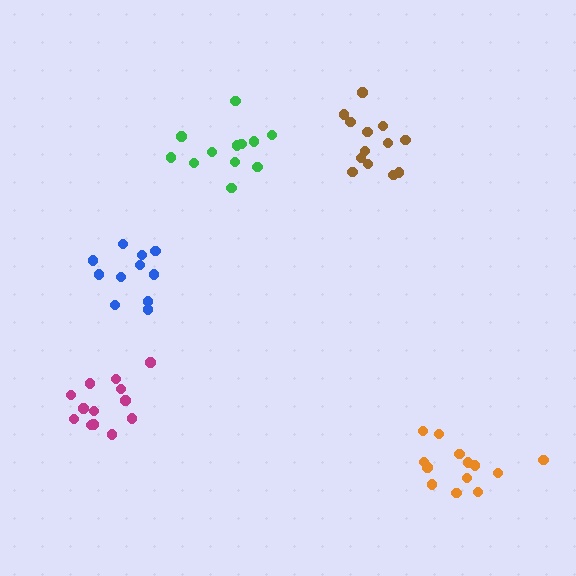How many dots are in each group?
Group 1: 11 dots, Group 2: 13 dots, Group 3: 13 dots, Group 4: 14 dots, Group 5: 12 dots (63 total).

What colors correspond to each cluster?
The clusters are colored: blue, brown, orange, magenta, green.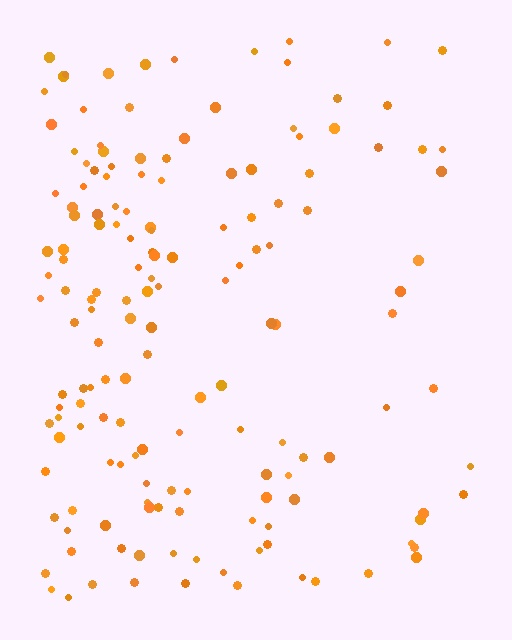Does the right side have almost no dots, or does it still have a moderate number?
Still a moderate number, just noticeably fewer than the left.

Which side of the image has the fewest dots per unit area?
The right.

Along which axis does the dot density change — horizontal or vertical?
Horizontal.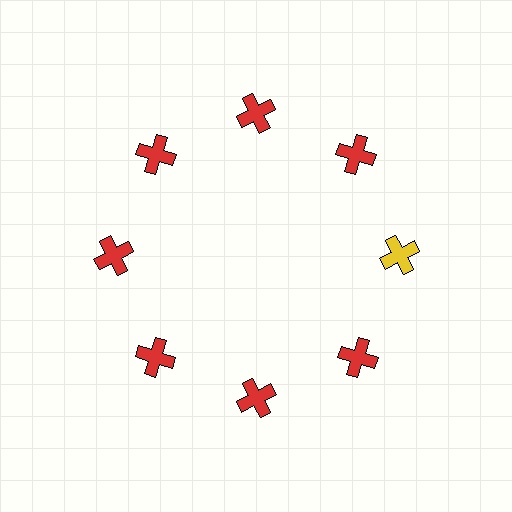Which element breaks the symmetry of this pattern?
The yellow cross at roughly the 3 o'clock position breaks the symmetry. All other shapes are red crosses.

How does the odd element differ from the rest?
It has a different color: yellow instead of red.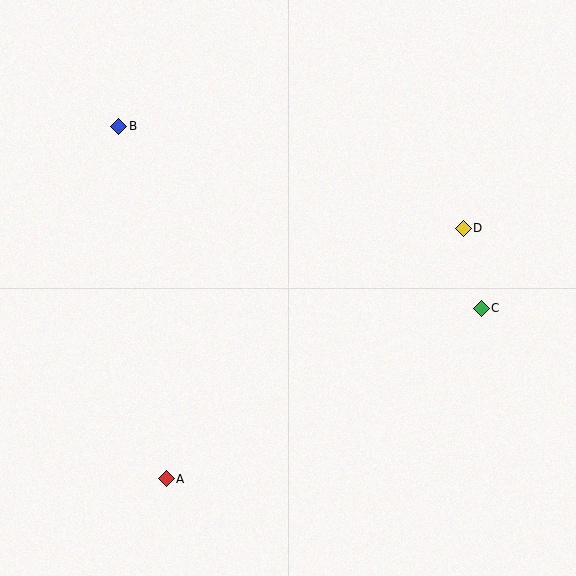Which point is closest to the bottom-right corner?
Point C is closest to the bottom-right corner.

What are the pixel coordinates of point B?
Point B is at (119, 126).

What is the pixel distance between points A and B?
The distance between A and B is 356 pixels.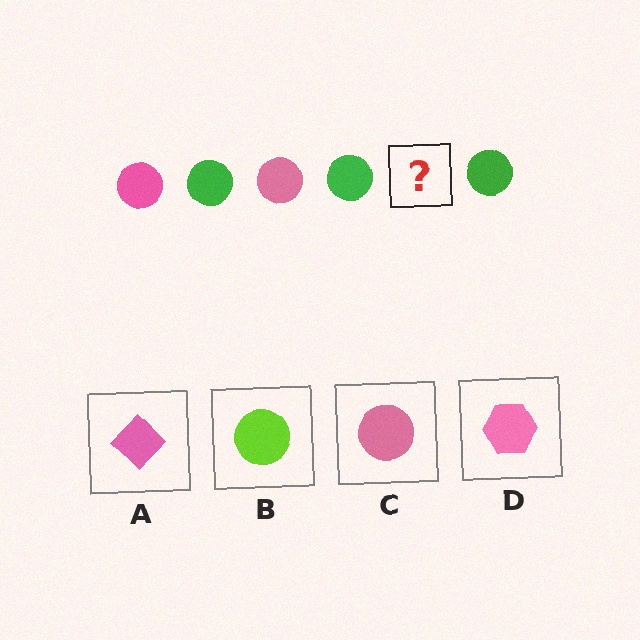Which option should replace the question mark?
Option C.